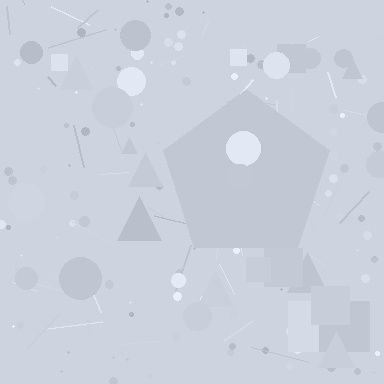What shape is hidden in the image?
A pentagon is hidden in the image.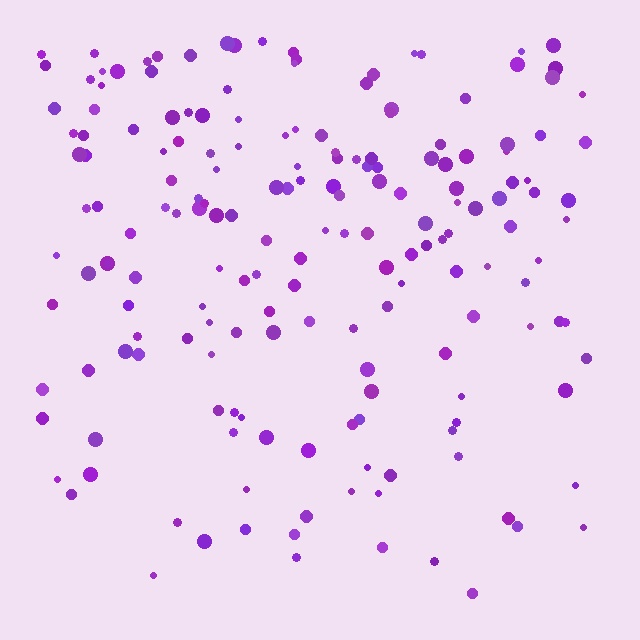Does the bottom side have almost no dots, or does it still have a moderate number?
Still a moderate number, just noticeably fewer than the top.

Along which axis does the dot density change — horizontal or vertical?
Vertical.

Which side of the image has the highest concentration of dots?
The top.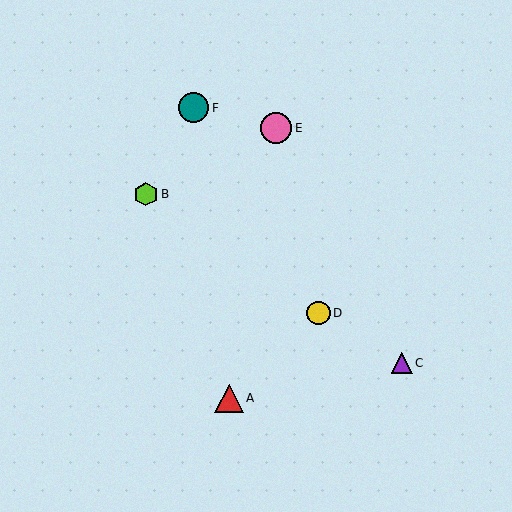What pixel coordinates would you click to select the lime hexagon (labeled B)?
Click at (146, 194) to select the lime hexagon B.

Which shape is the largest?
The pink circle (labeled E) is the largest.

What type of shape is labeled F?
Shape F is a teal circle.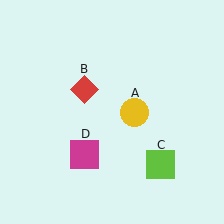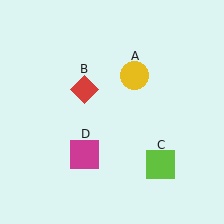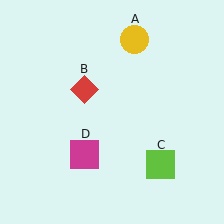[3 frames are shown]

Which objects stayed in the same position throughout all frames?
Red diamond (object B) and lime square (object C) and magenta square (object D) remained stationary.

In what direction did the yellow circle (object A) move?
The yellow circle (object A) moved up.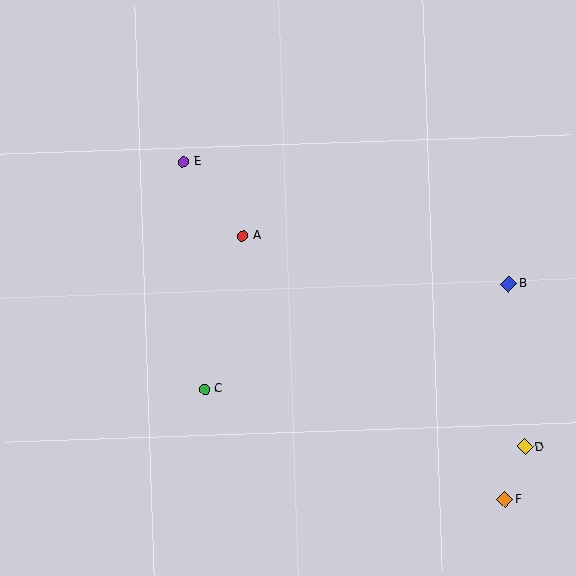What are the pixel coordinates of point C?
Point C is at (205, 389).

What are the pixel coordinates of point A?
Point A is at (243, 236).